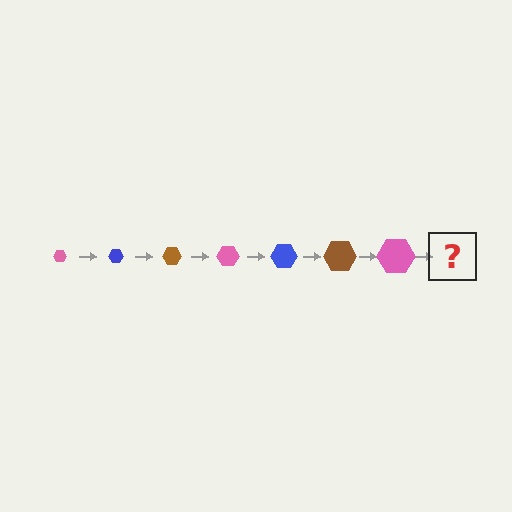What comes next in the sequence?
The next element should be a blue hexagon, larger than the previous one.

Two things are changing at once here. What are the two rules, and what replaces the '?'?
The two rules are that the hexagon grows larger each step and the color cycles through pink, blue, and brown. The '?' should be a blue hexagon, larger than the previous one.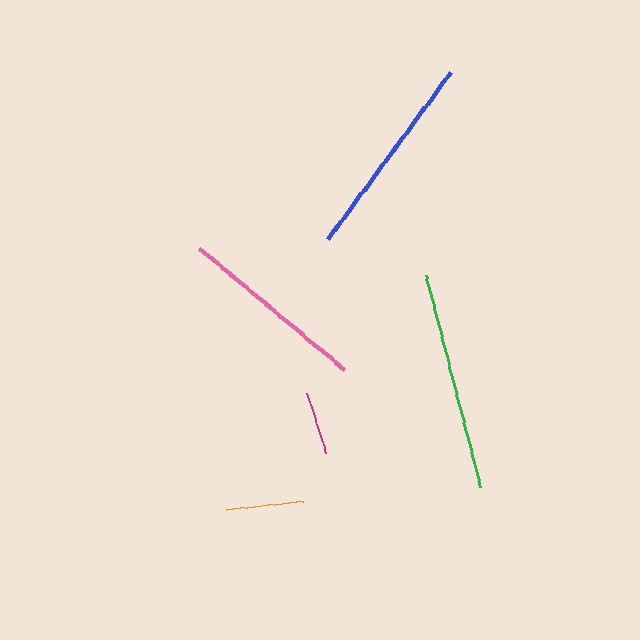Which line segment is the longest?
The green line is the longest at approximately 219 pixels.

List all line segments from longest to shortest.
From longest to shortest: green, blue, pink, orange, magenta.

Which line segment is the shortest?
The magenta line is the shortest at approximately 64 pixels.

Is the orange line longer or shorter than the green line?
The green line is longer than the orange line.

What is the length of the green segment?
The green segment is approximately 219 pixels long.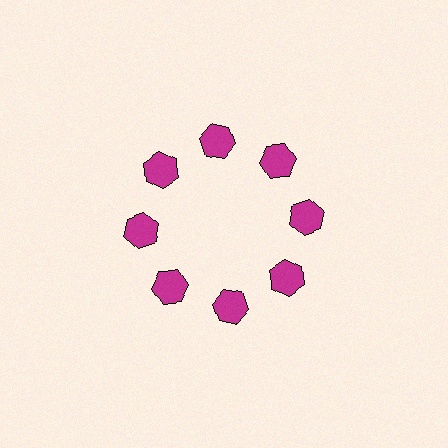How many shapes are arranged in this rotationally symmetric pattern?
There are 8 shapes, arranged in 8 groups of 1.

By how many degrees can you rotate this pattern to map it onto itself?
The pattern maps onto itself every 45 degrees of rotation.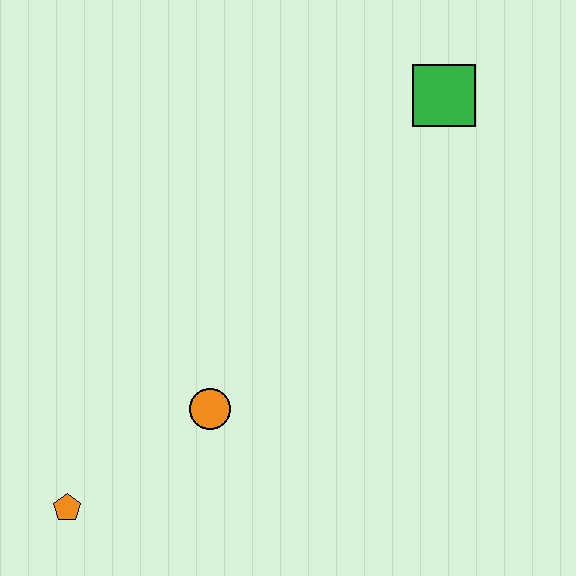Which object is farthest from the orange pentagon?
The green square is farthest from the orange pentagon.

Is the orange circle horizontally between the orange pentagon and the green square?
Yes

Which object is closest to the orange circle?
The orange pentagon is closest to the orange circle.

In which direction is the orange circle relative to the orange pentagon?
The orange circle is to the right of the orange pentagon.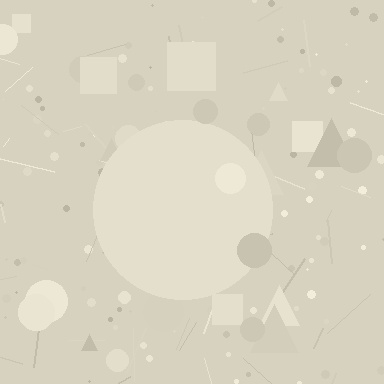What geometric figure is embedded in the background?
A circle is embedded in the background.